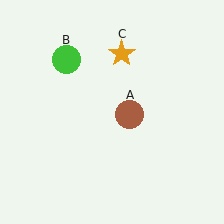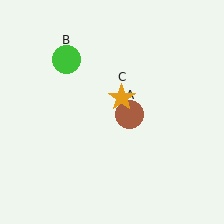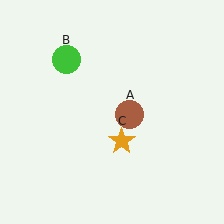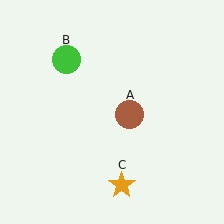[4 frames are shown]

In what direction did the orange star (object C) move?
The orange star (object C) moved down.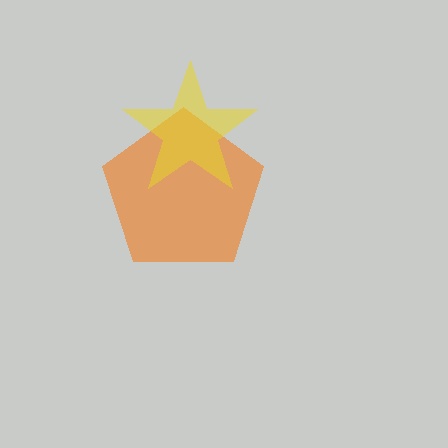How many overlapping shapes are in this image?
There are 2 overlapping shapes in the image.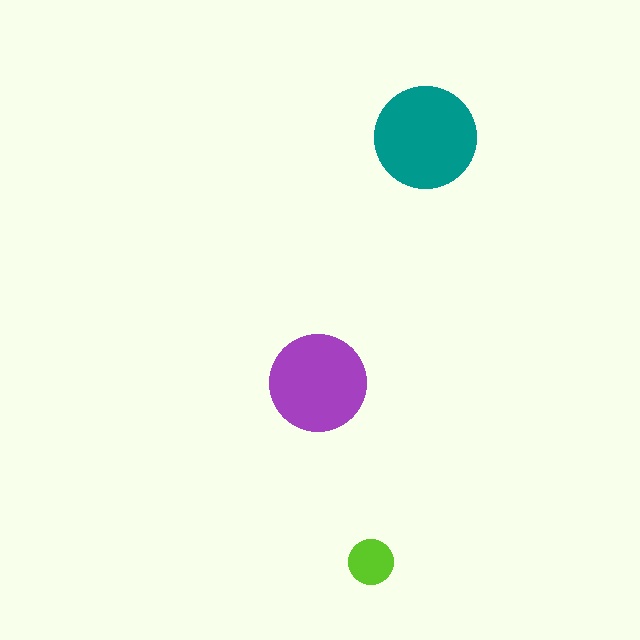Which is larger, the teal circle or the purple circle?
The teal one.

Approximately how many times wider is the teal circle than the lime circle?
About 2.5 times wider.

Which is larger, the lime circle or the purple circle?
The purple one.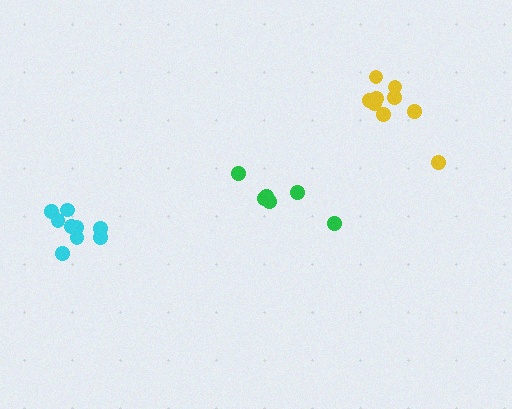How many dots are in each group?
Group 1: 9 dots, Group 2: 6 dots, Group 3: 9 dots (24 total).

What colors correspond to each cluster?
The clusters are colored: cyan, green, yellow.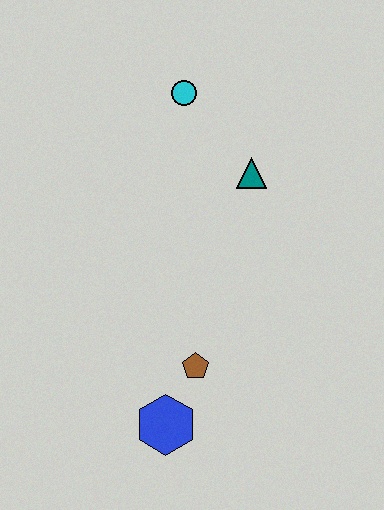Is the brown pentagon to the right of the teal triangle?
No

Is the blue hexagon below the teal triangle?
Yes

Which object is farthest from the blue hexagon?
The cyan circle is farthest from the blue hexagon.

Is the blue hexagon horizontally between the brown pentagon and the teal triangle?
No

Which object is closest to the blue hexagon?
The brown pentagon is closest to the blue hexagon.